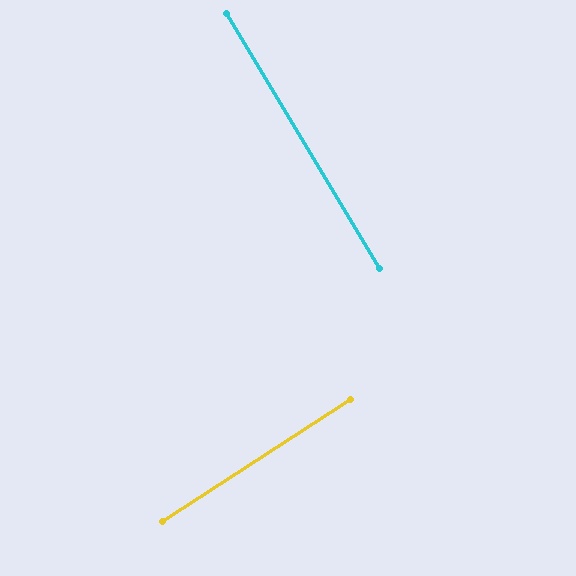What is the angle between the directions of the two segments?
Approximately 88 degrees.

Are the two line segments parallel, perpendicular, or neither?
Perpendicular — they meet at approximately 88°.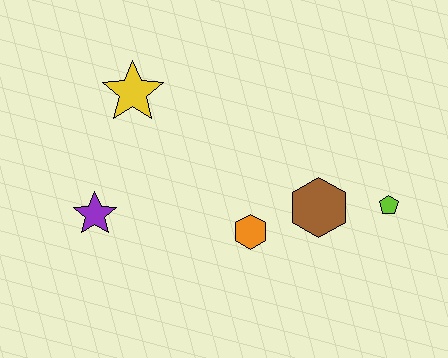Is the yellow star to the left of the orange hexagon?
Yes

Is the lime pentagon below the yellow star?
Yes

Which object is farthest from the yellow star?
The lime pentagon is farthest from the yellow star.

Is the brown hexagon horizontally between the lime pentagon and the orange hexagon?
Yes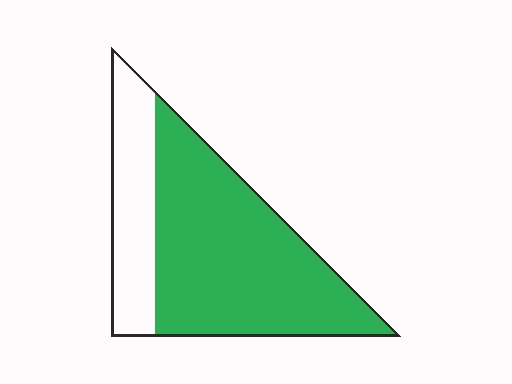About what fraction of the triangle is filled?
About three quarters (3/4).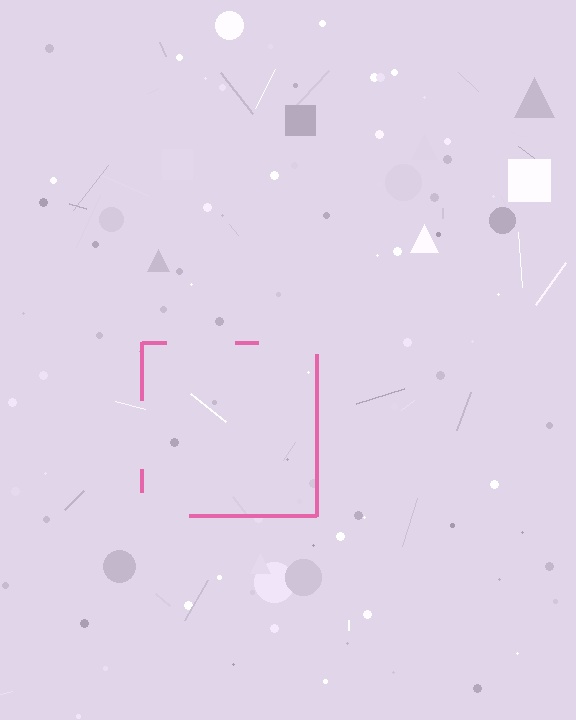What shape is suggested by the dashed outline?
The dashed outline suggests a square.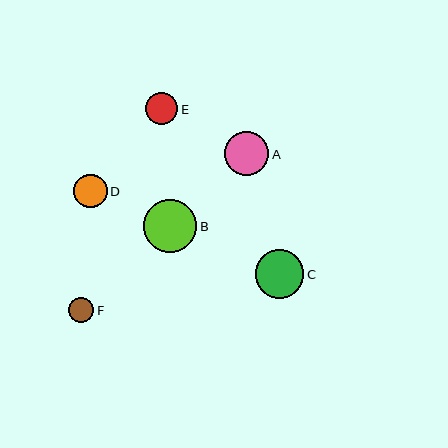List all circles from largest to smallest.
From largest to smallest: B, C, A, D, E, F.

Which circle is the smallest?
Circle F is the smallest with a size of approximately 25 pixels.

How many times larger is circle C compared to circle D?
Circle C is approximately 1.4 times the size of circle D.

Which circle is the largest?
Circle B is the largest with a size of approximately 53 pixels.